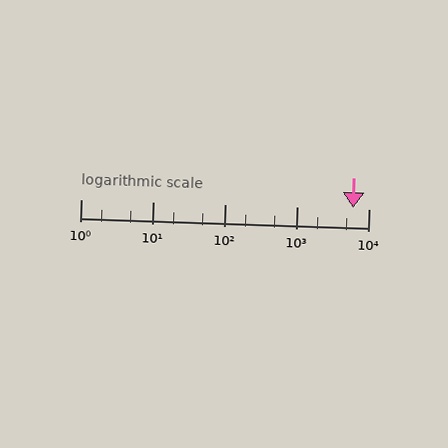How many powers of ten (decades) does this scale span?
The scale spans 4 decades, from 1 to 10000.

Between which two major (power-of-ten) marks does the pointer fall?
The pointer is between 1000 and 10000.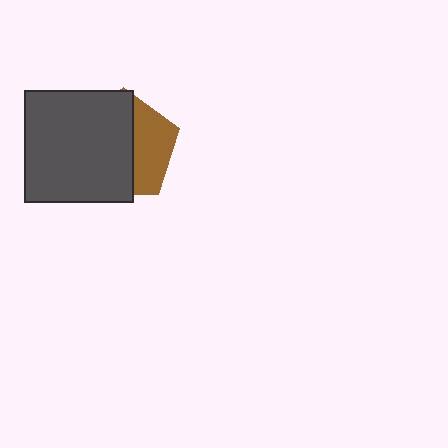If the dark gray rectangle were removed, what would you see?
You would see the complete brown pentagon.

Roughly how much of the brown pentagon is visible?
A small part of it is visible (roughly 38%).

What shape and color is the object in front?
The object in front is a dark gray rectangle.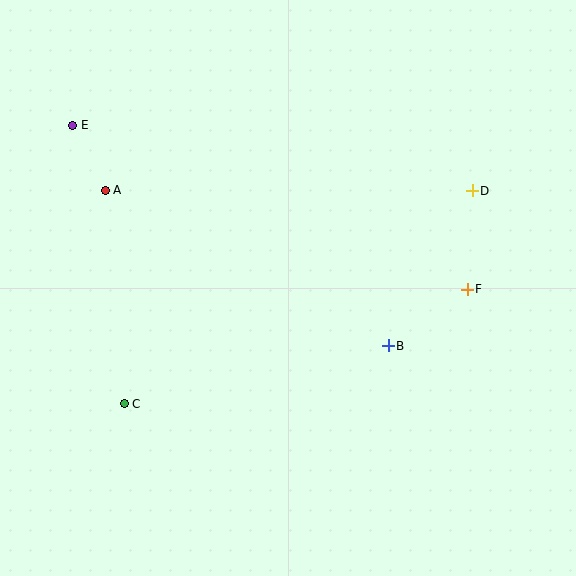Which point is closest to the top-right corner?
Point D is closest to the top-right corner.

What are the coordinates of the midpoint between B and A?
The midpoint between B and A is at (247, 268).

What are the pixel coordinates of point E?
Point E is at (72, 125).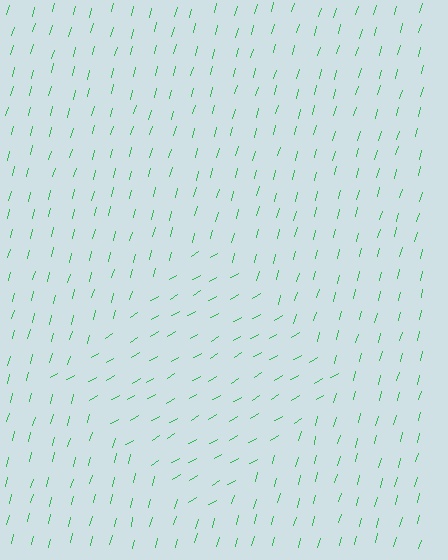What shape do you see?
I see a diamond.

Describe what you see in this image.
The image is filled with small green line segments. A diamond region in the image has lines oriented differently from the surrounding lines, creating a visible texture boundary.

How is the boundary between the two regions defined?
The boundary is defined purely by a change in line orientation (approximately 45 degrees difference). All lines are the same color and thickness.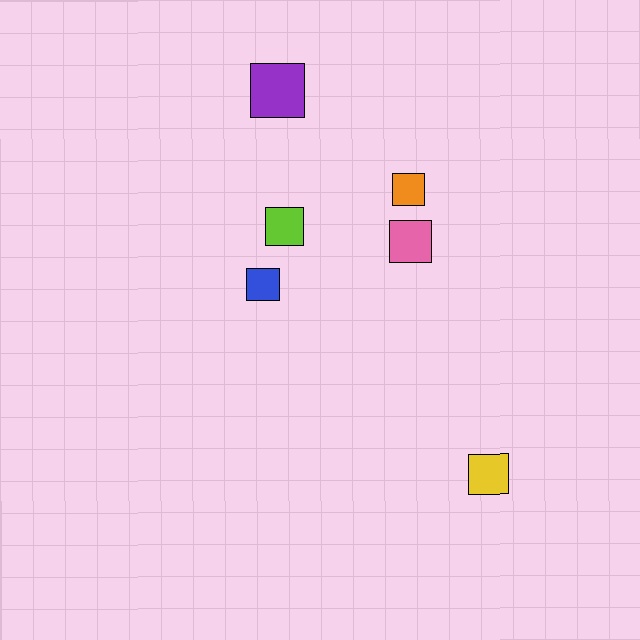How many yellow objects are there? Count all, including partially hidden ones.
There is 1 yellow object.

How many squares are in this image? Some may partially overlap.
There are 6 squares.